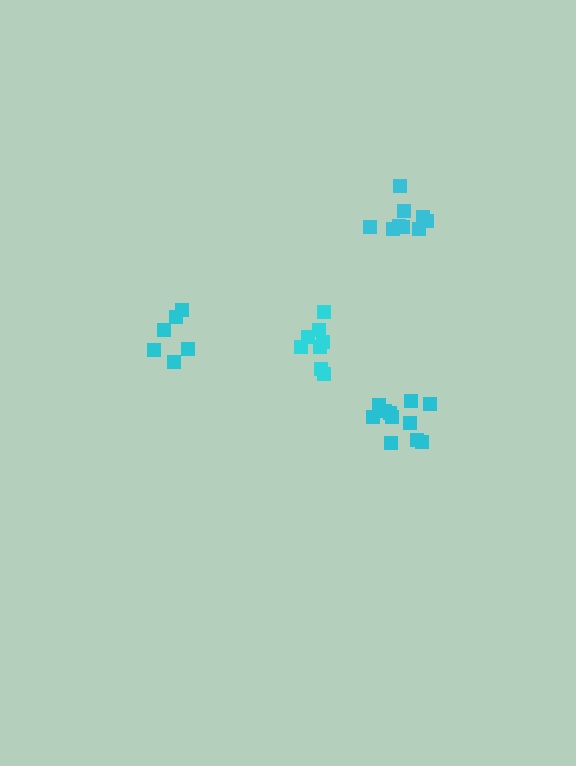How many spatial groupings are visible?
There are 4 spatial groupings.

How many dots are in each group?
Group 1: 8 dots, Group 2: 9 dots, Group 3: 11 dots, Group 4: 6 dots (34 total).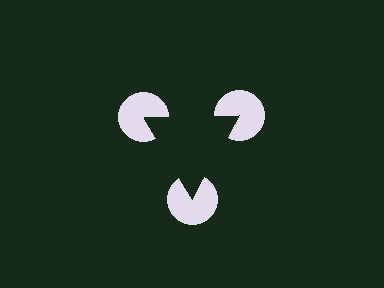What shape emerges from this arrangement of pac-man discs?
An illusory triangle — its edges are inferred from the aligned wedge cuts in the pac-man discs, not physically drawn.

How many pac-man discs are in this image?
There are 3 — one at each vertex of the illusory triangle.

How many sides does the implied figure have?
3 sides.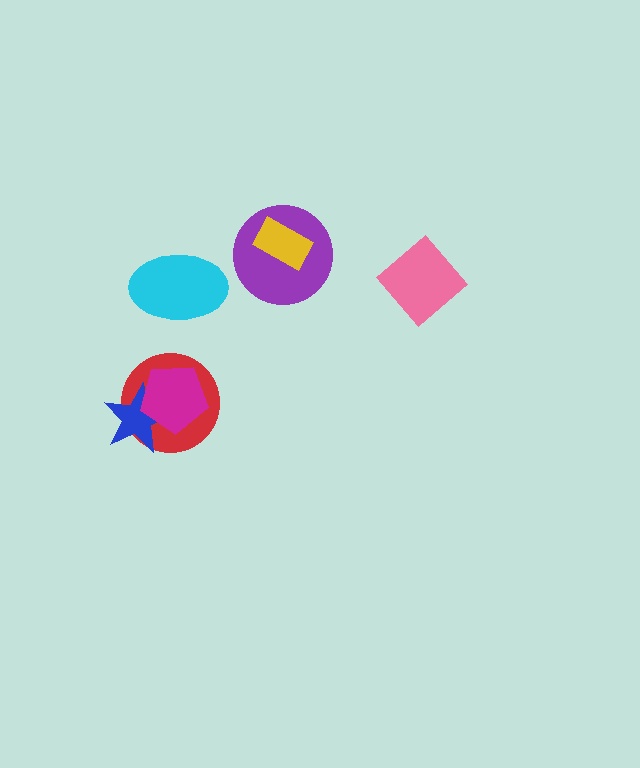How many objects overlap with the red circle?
2 objects overlap with the red circle.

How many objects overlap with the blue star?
2 objects overlap with the blue star.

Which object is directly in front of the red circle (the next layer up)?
The blue star is directly in front of the red circle.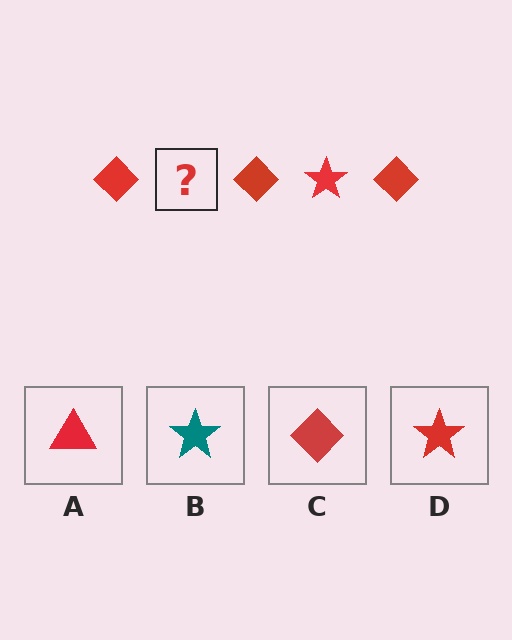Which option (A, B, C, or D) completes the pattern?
D.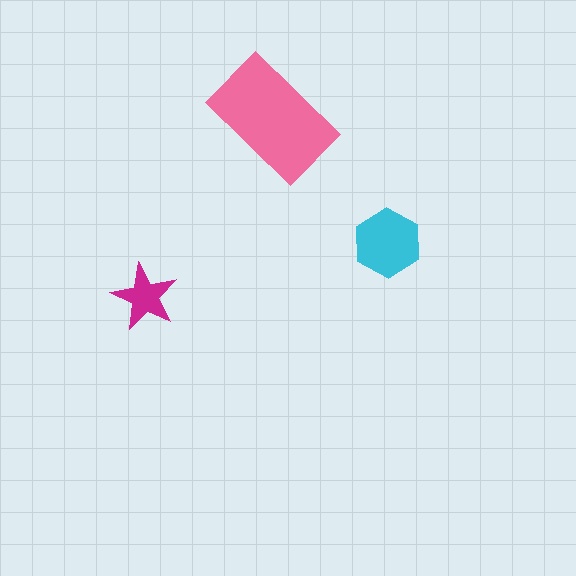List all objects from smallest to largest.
The magenta star, the cyan hexagon, the pink rectangle.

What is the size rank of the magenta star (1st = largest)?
3rd.